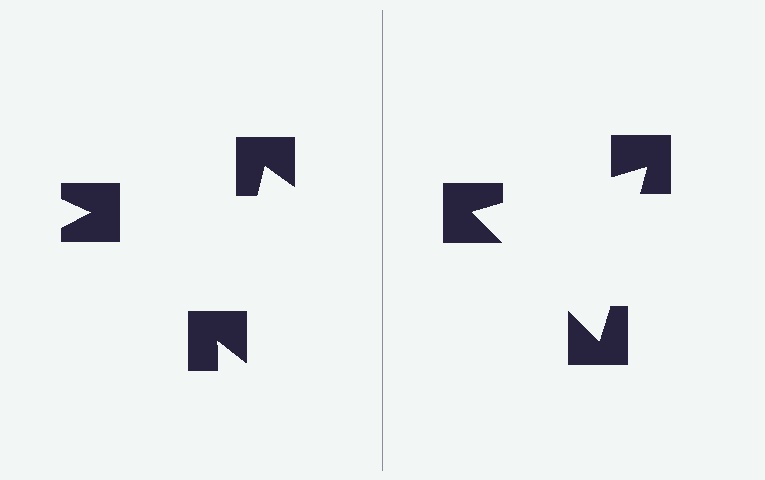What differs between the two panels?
The notched squares are positioned identically on both sides; only the wedge orientations differ. On the right they align to a triangle; on the left they are misaligned.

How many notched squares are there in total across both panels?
6 — 3 on each side.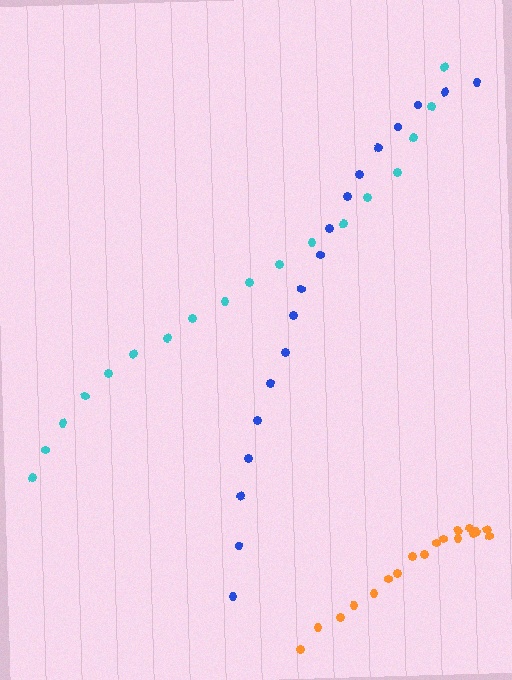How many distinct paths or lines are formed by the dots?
There are 3 distinct paths.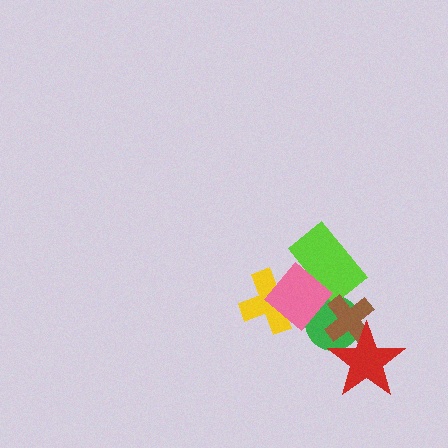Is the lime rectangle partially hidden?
Yes, it is partially covered by another shape.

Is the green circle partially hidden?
Yes, it is partially covered by another shape.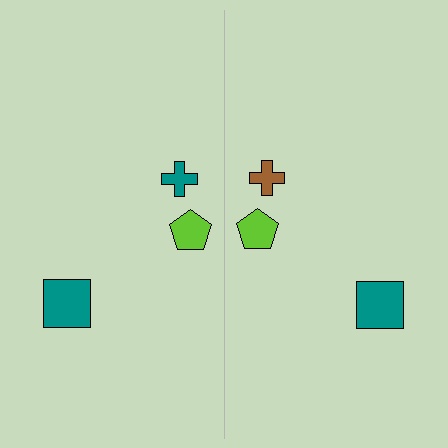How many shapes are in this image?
There are 6 shapes in this image.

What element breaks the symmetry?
The brown cross on the right side breaks the symmetry — its mirror counterpart is teal.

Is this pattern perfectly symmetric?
No, the pattern is not perfectly symmetric. The brown cross on the right side breaks the symmetry — its mirror counterpart is teal.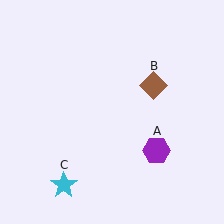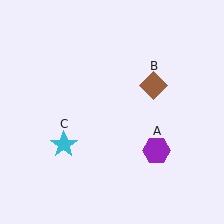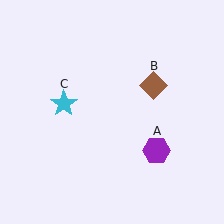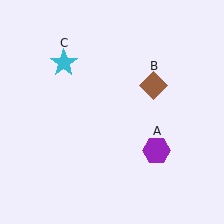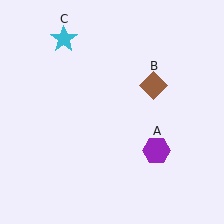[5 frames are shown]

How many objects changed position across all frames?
1 object changed position: cyan star (object C).